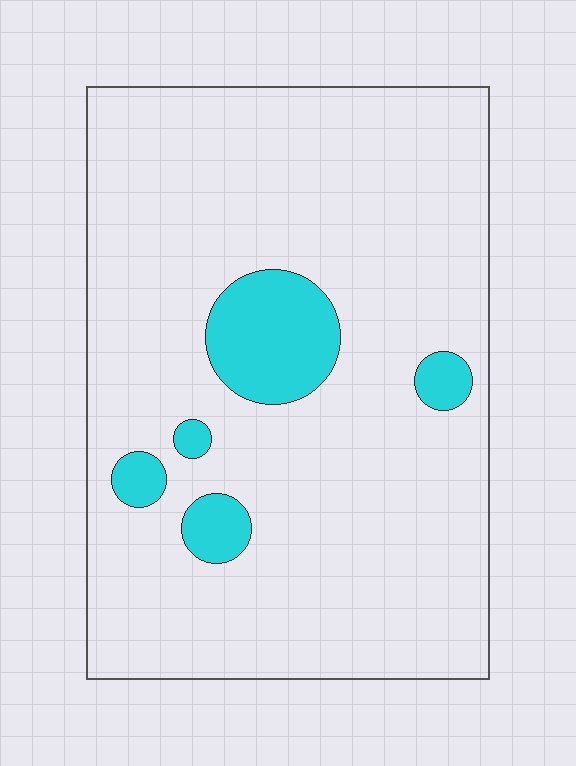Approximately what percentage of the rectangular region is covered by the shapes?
Approximately 10%.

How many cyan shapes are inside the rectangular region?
5.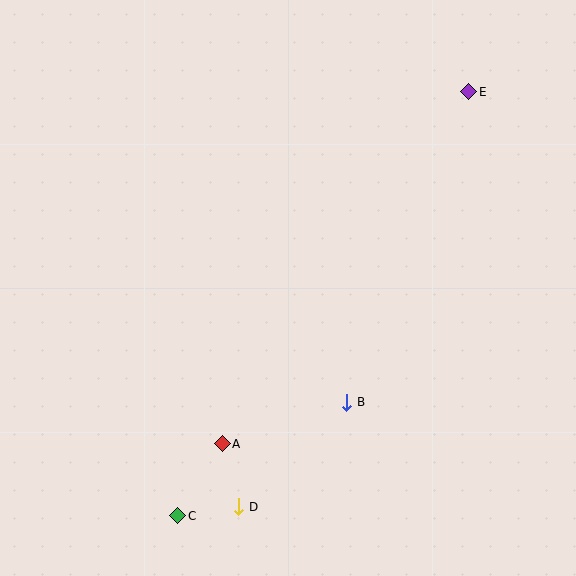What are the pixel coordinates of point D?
Point D is at (239, 507).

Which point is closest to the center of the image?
Point B at (347, 402) is closest to the center.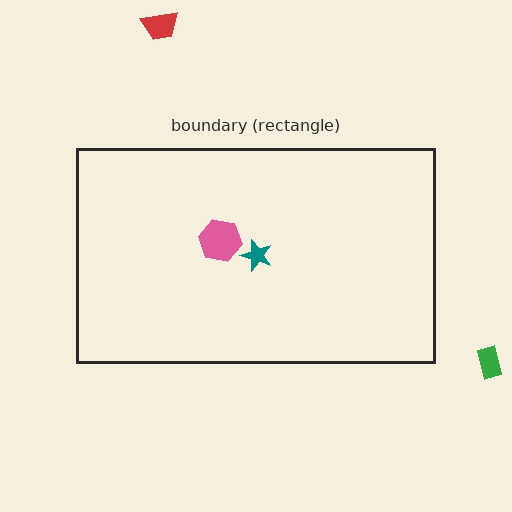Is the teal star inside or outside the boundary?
Inside.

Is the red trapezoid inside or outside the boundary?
Outside.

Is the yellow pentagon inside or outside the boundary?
Inside.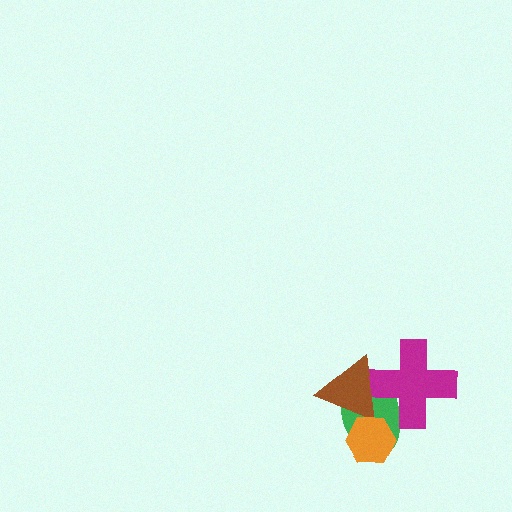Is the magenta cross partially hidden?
Yes, it is partially covered by another shape.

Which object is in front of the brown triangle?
The orange hexagon is in front of the brown triangle.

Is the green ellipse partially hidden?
Yes, it is partially covered by another shape.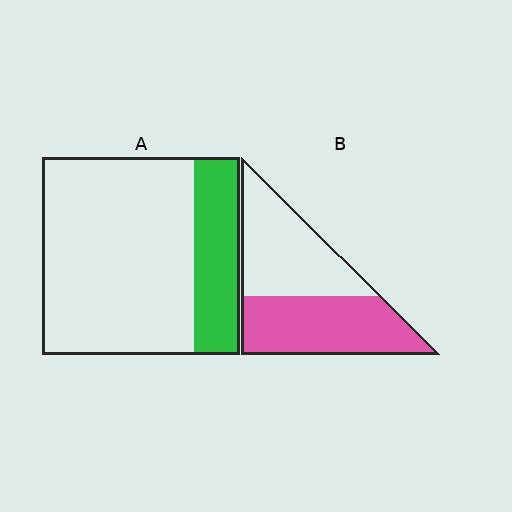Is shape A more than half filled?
No.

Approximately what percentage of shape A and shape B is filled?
A is approximately 25% and B is approximately 50%.